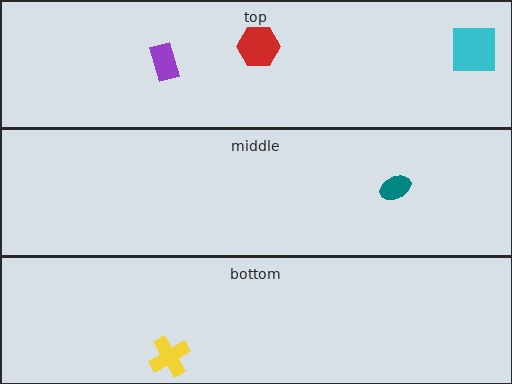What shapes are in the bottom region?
The yellow cross.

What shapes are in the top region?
The cyan square, the purple rectangle, the red hexagon.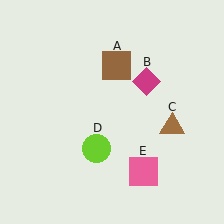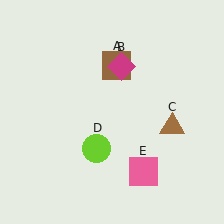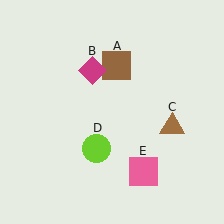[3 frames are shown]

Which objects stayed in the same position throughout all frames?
Brown square (object A) and brown triangle (object C) and lime circle (object D) and pink square (object E) remained stationary.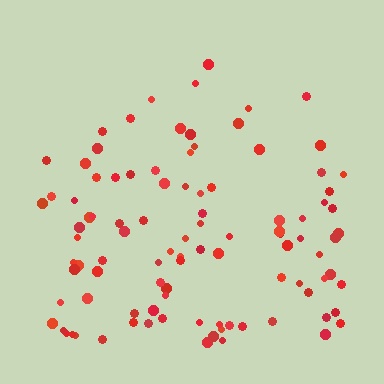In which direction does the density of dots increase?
From top to bottom, with the bottom side densest.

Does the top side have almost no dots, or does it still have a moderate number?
Still a moderate number, just noticeably fewer than the bottom.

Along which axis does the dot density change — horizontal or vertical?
Vertical.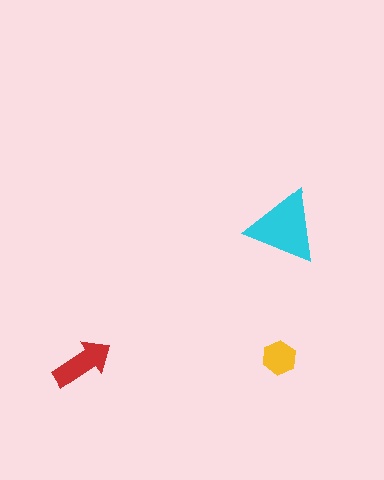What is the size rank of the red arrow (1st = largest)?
2nd.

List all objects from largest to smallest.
The cyan triangle, the red arrow, the yellow hexagon.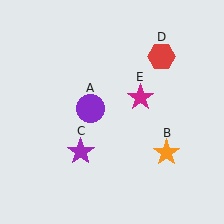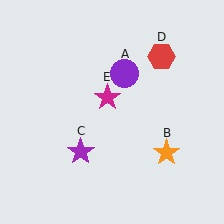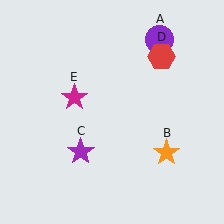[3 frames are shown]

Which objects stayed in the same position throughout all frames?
Orange star (object B) and purple star (object C) and red hexagon (object D) remained stationary.